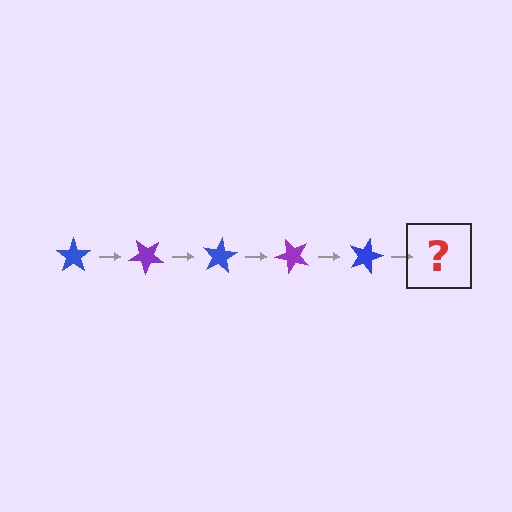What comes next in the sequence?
The next element should be a purple star, rotated 200 degrees from the start.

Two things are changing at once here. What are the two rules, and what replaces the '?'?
The two rules are that it rotates 40 degrees each step and the color cycles through blue and purple. The '?' should be a purple star, rotated 200 degrees from the start.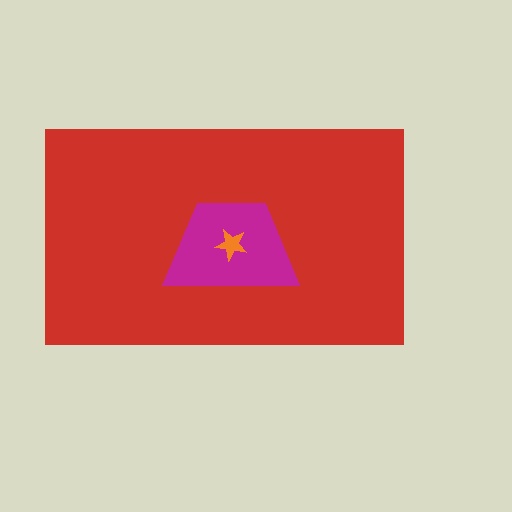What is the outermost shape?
The red rectangle.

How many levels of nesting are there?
3.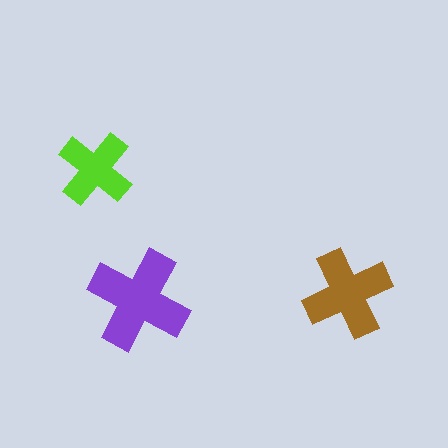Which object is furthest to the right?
The brown cross is rightmost.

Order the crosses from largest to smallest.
the purple one, the brown one, the lime one.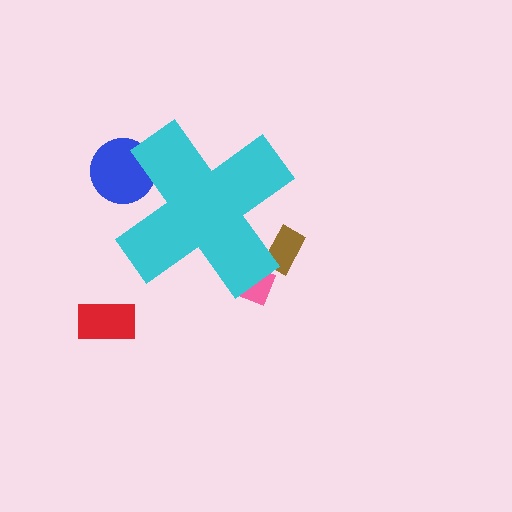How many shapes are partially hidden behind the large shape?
3 shapes are partially hidden.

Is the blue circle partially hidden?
Yes, the blue circle is partially hidden behind the cyan cross.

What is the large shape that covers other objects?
A cyan cross.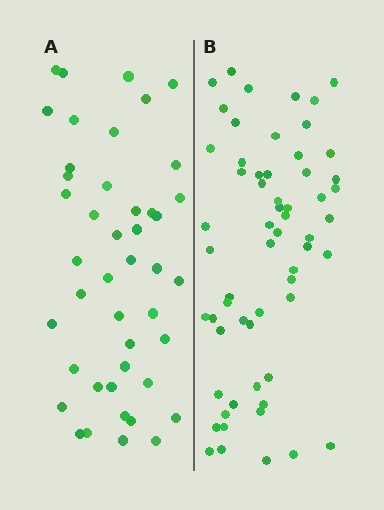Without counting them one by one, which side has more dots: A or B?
Region B (the right region) has more dots.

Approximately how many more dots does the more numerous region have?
Region B has approximately 15 more dots than region A.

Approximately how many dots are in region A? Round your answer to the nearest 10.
About 40 dots. (The exact count is 44, which rounds to 40.)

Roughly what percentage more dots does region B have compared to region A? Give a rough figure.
About 35% more.